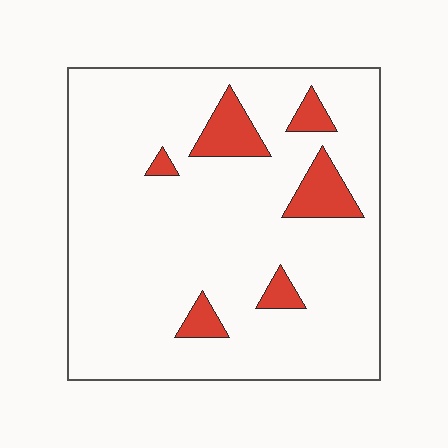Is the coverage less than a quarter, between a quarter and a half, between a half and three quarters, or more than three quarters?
Less than a quarter.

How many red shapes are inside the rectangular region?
6.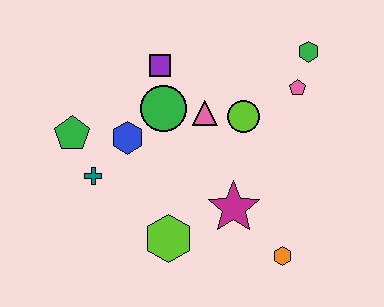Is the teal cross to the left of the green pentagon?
No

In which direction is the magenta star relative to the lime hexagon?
The magenta star is to the right of the lime hexagon.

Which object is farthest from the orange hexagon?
The green pentagon is farthest from the orange hexagon.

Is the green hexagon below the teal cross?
No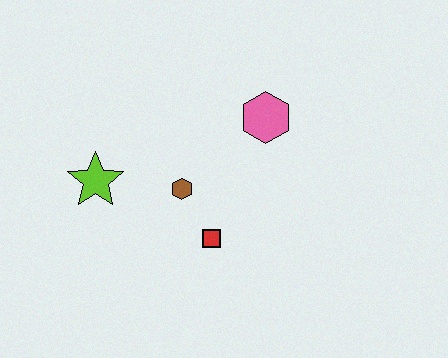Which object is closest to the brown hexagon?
The red square is closest to the brown hexagon.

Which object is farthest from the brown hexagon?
The pink hexagon is farthest from the brown hexagon.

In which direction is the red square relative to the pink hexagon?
The red square is below the pink hexagon.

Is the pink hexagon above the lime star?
Yes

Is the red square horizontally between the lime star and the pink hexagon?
Yes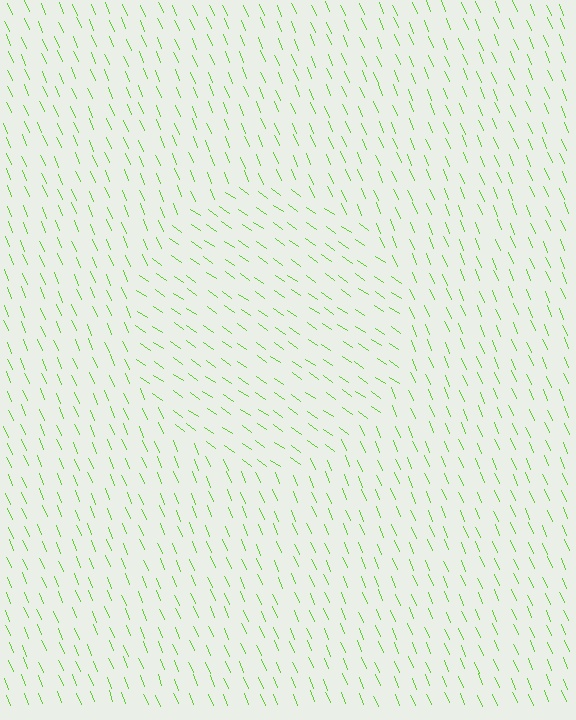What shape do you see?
I see a circle.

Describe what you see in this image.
The image is filled with small lime line segments. A circle region in the image has lines oriented differently from the surrounding lines, creating a visible texture boundary.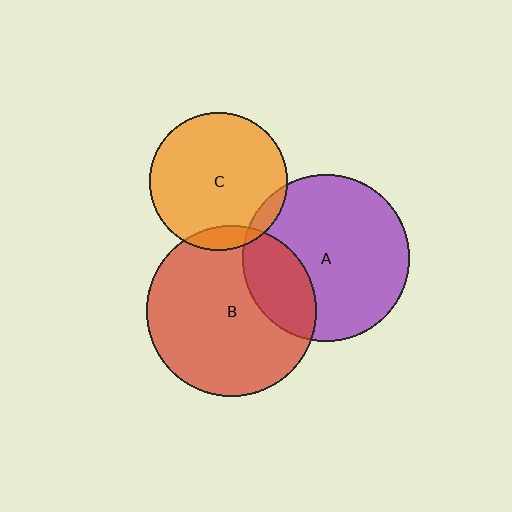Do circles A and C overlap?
Yes.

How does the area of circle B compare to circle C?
Approximately 1.5 times.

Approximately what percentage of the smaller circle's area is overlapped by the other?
Approximately 5%.